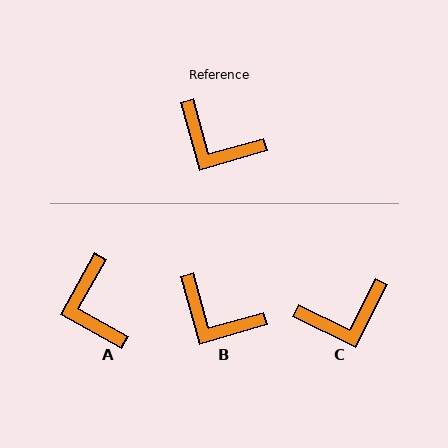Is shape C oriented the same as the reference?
No, it is off by about 48 degrees.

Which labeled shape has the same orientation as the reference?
B.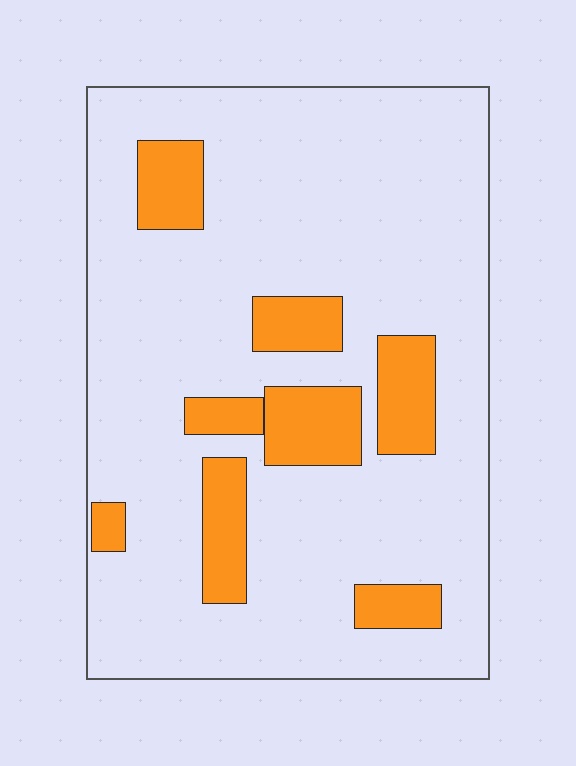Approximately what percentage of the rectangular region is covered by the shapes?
Approximately 15%.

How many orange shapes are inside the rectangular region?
8.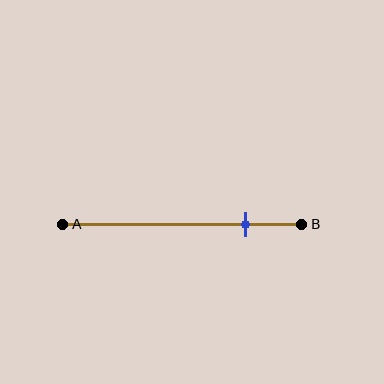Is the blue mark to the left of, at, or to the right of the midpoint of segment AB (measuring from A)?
The blue mark is to the right of the midpoint of segment AB.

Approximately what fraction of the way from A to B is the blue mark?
The blue mark is approximately 75% of the way from A to B.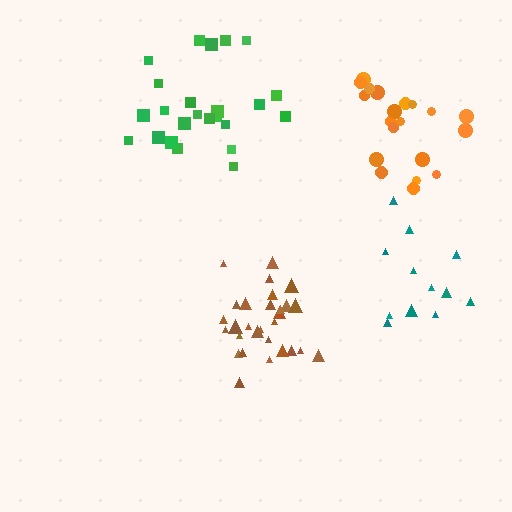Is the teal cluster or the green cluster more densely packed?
Teal.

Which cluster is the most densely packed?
Brown.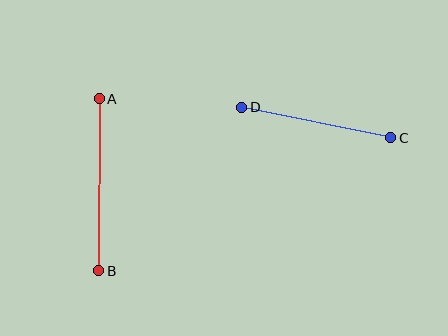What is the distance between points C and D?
The distance is approximately 152 pixels.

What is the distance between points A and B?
The distance is approximately 172 pixels.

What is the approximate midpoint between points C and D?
The midpoint is at approximately (316, 123) pixels.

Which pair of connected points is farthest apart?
Points A and B are farthest apart.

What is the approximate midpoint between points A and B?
The midpoint is at approximately (99, 185) pixels.